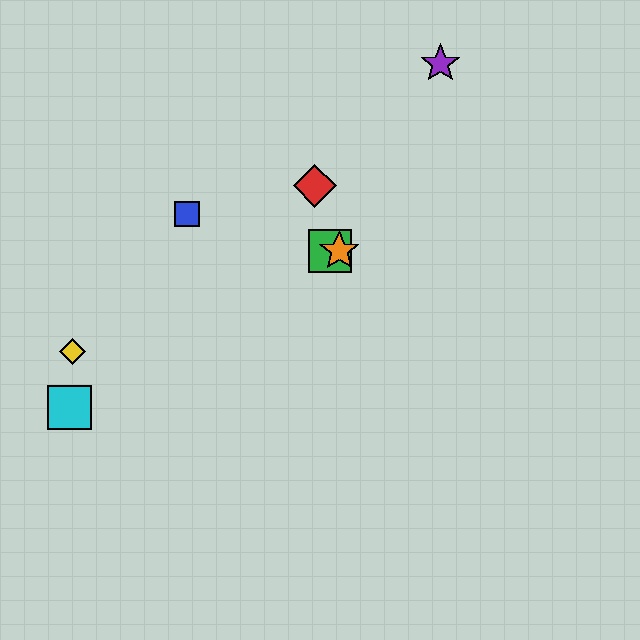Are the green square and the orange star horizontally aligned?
Yes, both are at y≈251.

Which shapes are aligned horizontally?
The green square, the orange star are aligned horizontally.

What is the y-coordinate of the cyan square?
The cyan square is at y≈408.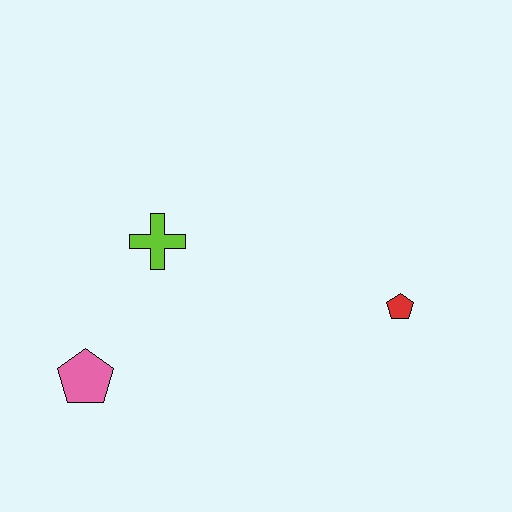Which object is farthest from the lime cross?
The red pentagon is farthest from the lime cross.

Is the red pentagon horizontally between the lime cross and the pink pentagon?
No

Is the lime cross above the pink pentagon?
Yes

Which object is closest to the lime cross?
The pink pentagon is closest to the lime cross.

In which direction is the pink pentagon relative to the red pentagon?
The pink pentagon is to the left of the red pentagon.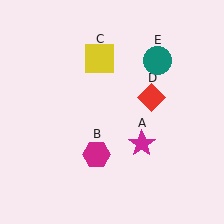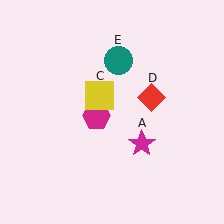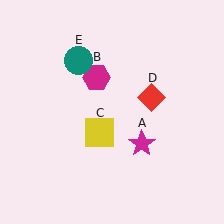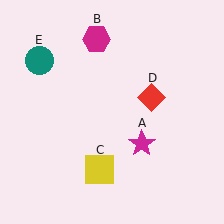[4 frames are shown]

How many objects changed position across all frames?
3 objects changed position: magenta hexagon (object B), yellow square (object C), teal circle (object E).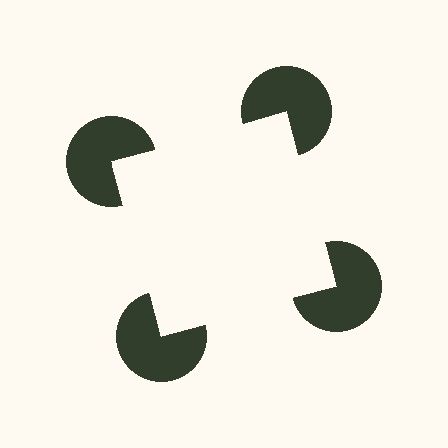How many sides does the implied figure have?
4 sides.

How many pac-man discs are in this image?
There are 4 — one at each vertex of the illusory square.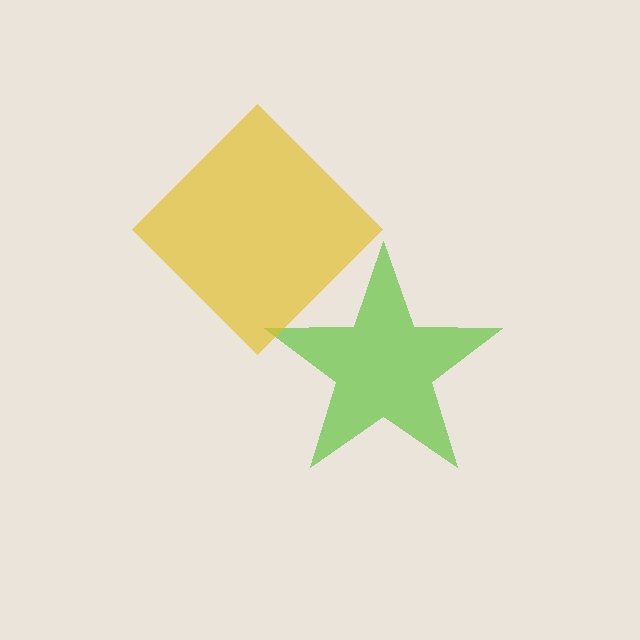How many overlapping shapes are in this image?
There are 2 overlapping shapes in the image.